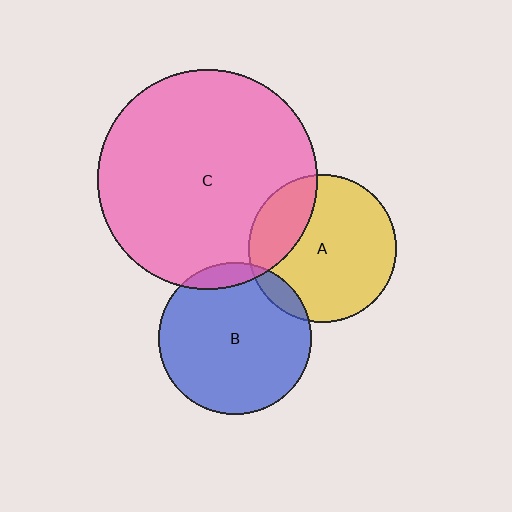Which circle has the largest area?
Circle C (pink).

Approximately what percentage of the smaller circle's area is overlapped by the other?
Approximately 10%.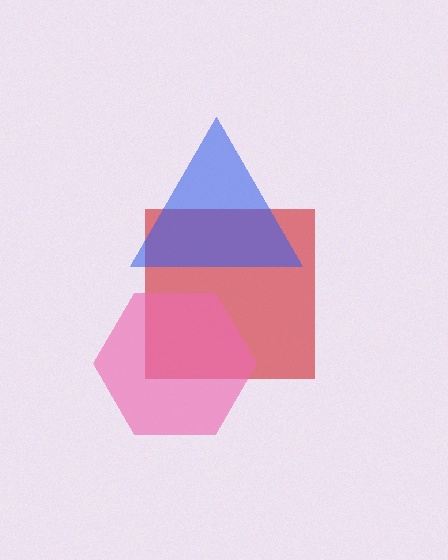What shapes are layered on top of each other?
The layered shapes are: a red square, a blue triangle, a pink hexagon.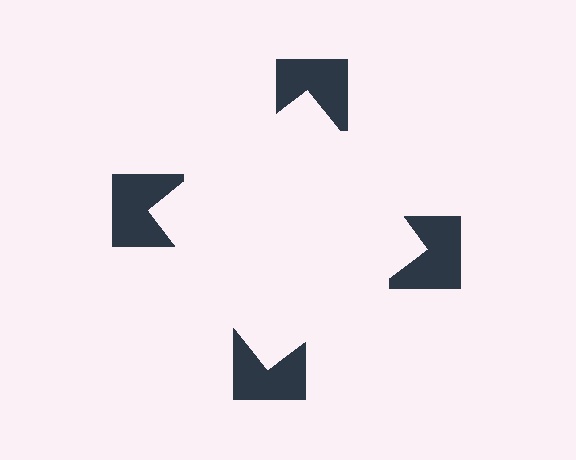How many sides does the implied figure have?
4 sides.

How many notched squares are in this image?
There are 4 — one at each vertex of the illusory square.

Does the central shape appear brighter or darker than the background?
It typically appears slightly brighter than the background, even though no actual brightness change is drawn.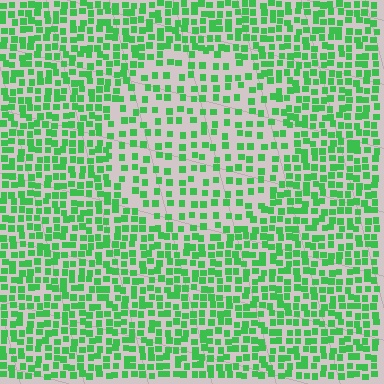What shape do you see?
I see a circle.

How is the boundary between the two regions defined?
The boundary is defined by a change in element density (approximately 1.8x ratio). All elements are the same color, size, and shape.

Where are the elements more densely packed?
The elements are more densely packed outside the circle boundary.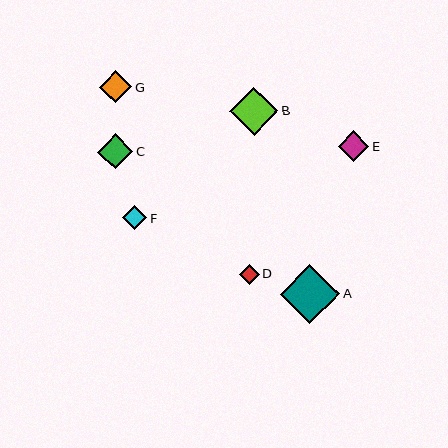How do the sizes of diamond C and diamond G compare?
Diamond C and diamond G are approximately the same size.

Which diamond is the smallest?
Diamond D is the smallest with a size of approximately 20 pixels.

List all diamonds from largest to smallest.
From largest to smallest: A, B, C, G, E, F, D.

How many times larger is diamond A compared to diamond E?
Diamond A is approximately 1.9 times the size of diamond E.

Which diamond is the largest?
Diamond A is the largest with a size of approximately 59 pixels.